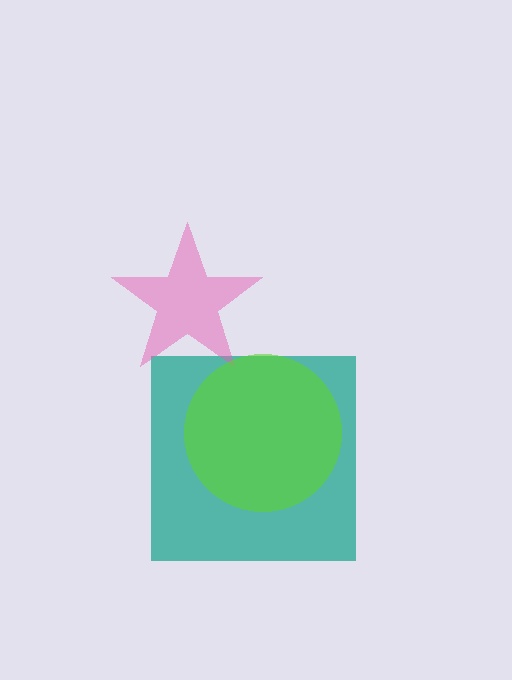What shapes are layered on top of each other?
The layered shapes are: a teal square, a pink star, a lime circle.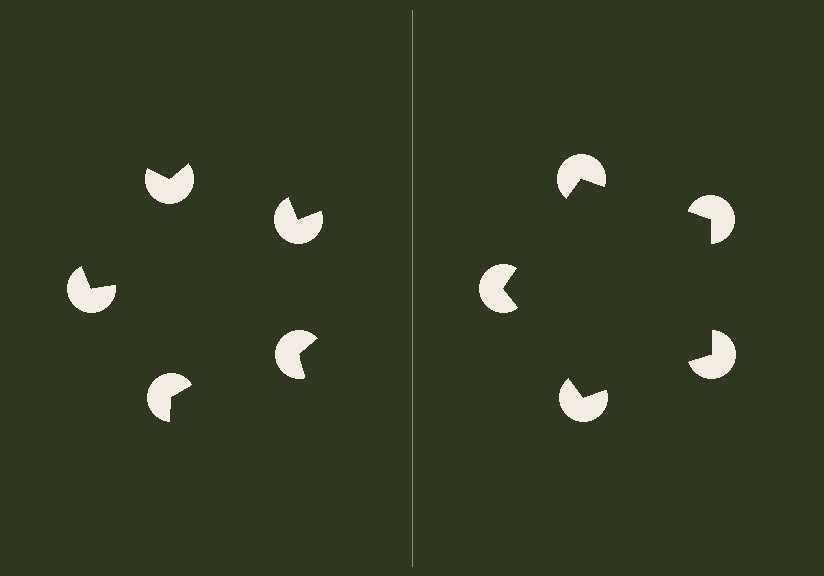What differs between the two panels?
The pac-man discs are positioned identically on both sides; only the wedge orientations differ. On the right they align to a pentagon; on the left they are misaligned.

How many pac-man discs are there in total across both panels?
10 — 5 on each side.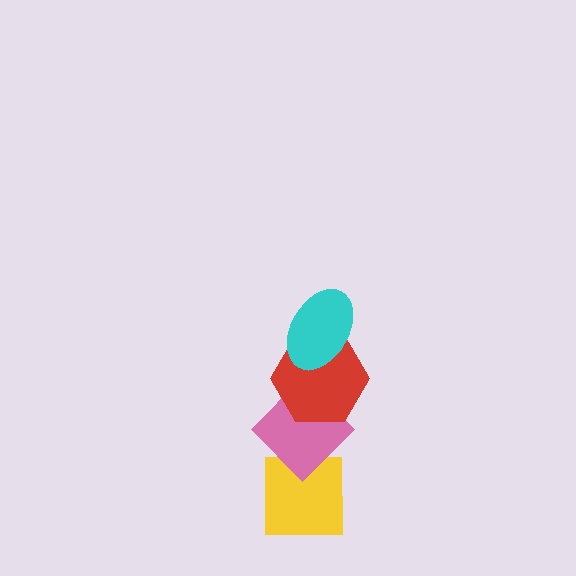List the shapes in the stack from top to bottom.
From top to bottom: the cyan ellipse, the red hexagon, the pink diamond, the yellow square.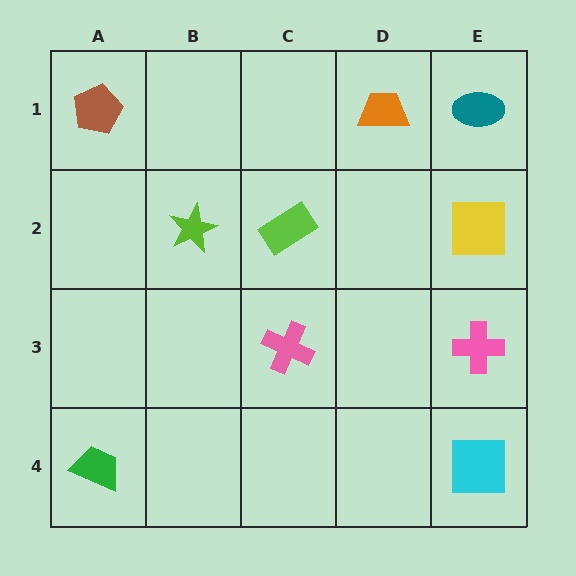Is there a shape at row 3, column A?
No, that cell is empty.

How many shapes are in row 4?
2 shapes.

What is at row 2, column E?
A yellow square.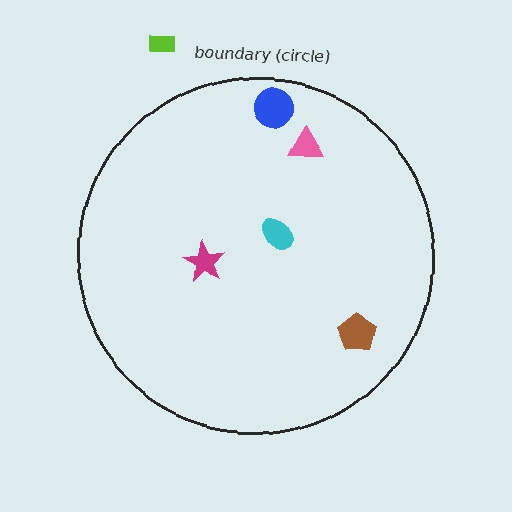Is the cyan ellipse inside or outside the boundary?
Inside.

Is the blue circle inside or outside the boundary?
Inside.